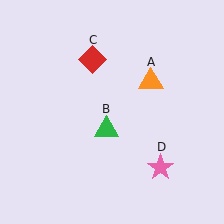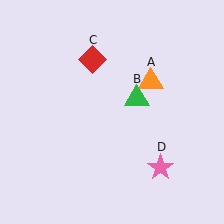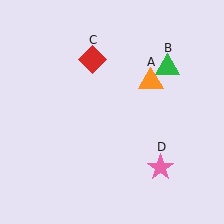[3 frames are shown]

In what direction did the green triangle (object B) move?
The green triangle (object B) moved up and to the right.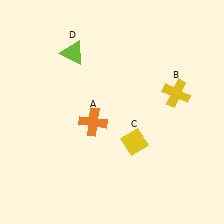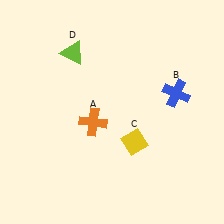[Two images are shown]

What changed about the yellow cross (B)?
In Image 1, B is yellow. In Image 2, it changed to blue.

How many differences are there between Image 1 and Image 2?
There is 1 difference between the two images.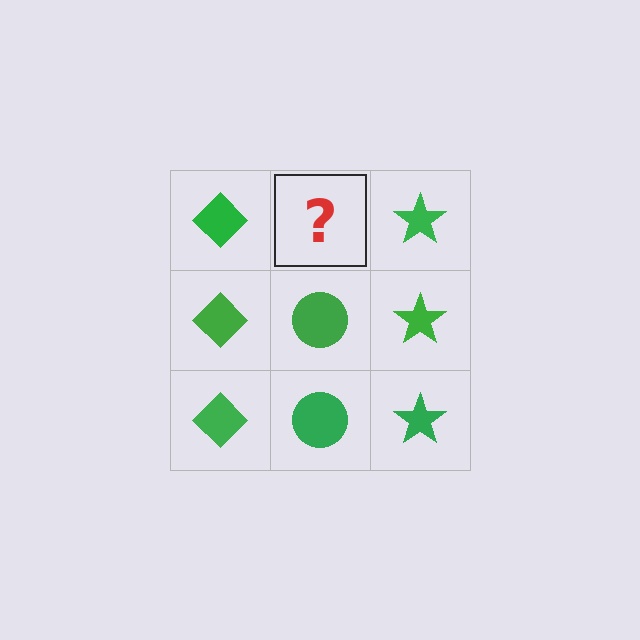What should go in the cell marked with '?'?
The missing cell should contain a green circle.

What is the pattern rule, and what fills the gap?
The rule is that each column has a consistent shape. The gap should be filled with a green circle.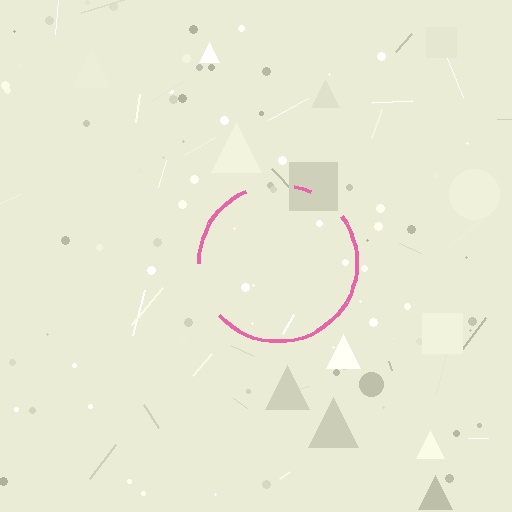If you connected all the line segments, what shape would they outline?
They would outline a circle.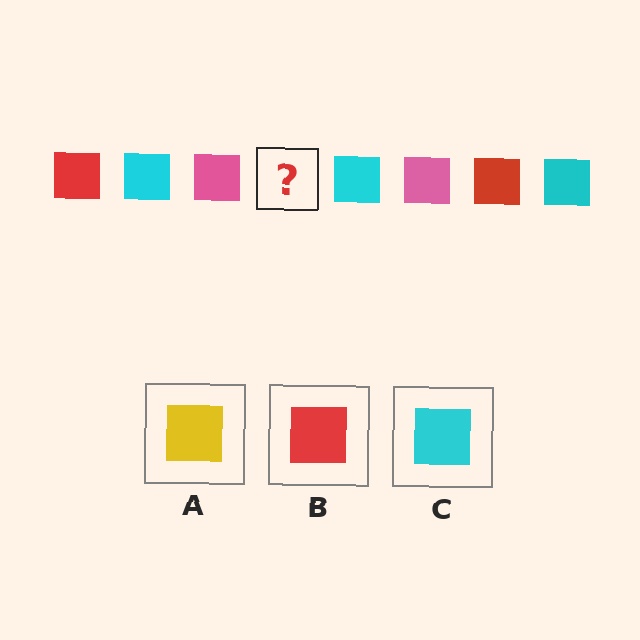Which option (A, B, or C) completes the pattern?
B.